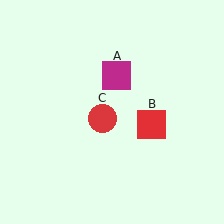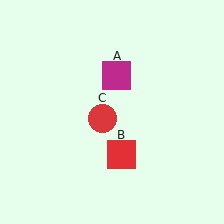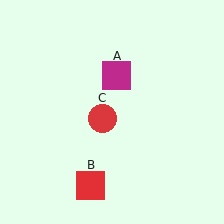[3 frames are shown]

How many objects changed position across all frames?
1 object changed position: red square (object B).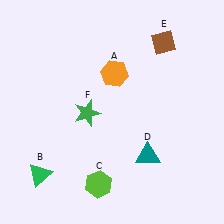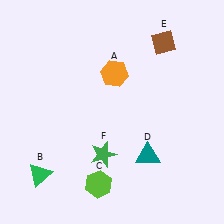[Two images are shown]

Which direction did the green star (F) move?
The green star (F) moved down.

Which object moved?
The green star (F) moved down.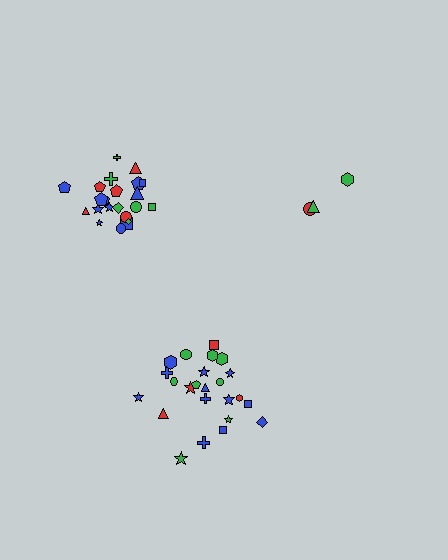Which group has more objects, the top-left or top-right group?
The top-left group.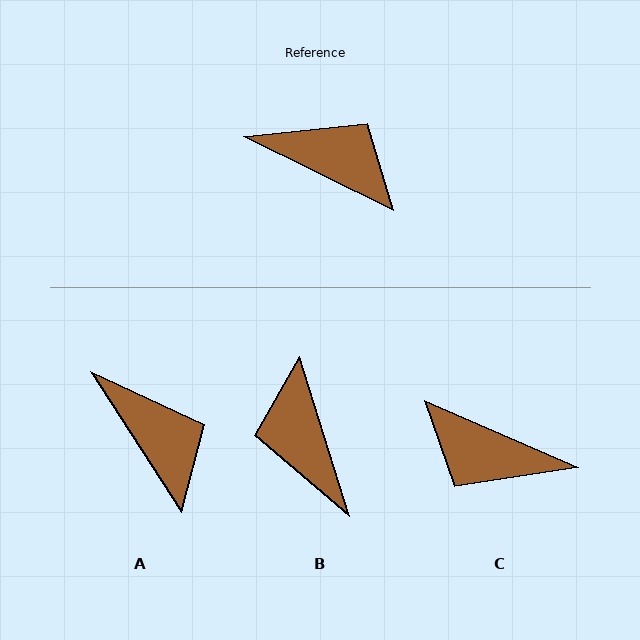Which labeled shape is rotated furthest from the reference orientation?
C, about 177 degrees away.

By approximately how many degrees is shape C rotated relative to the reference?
Approximately 177 degrees clockwise.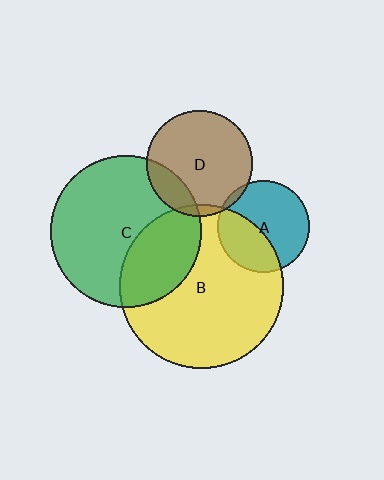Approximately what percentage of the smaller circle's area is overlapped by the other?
Approximately 5%.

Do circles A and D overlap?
Yes.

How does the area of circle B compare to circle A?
Approximately 3.2 times.